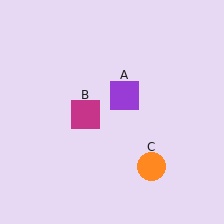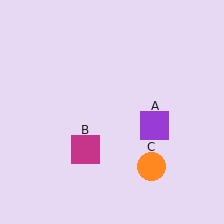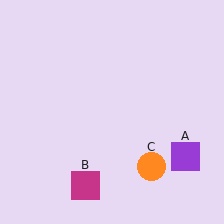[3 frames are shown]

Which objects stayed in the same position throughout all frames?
Orange circle (object C) remained stationary.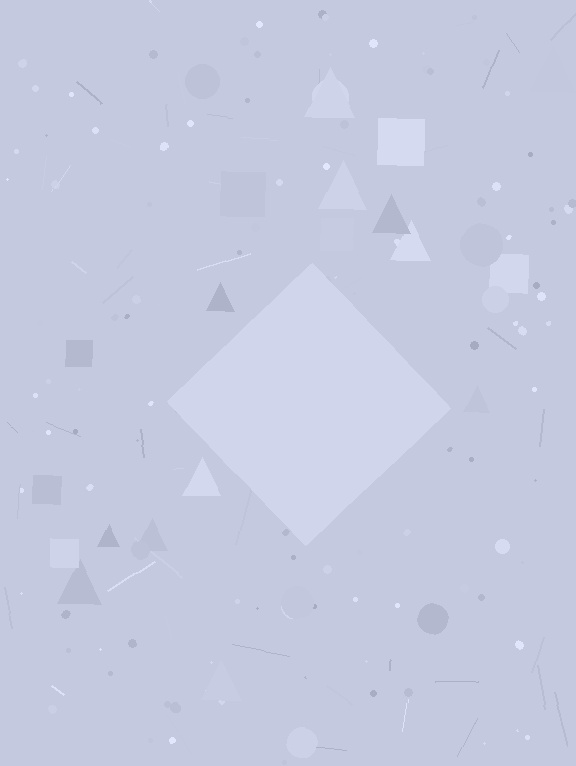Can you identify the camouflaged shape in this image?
The camouflaged shape is a diamond.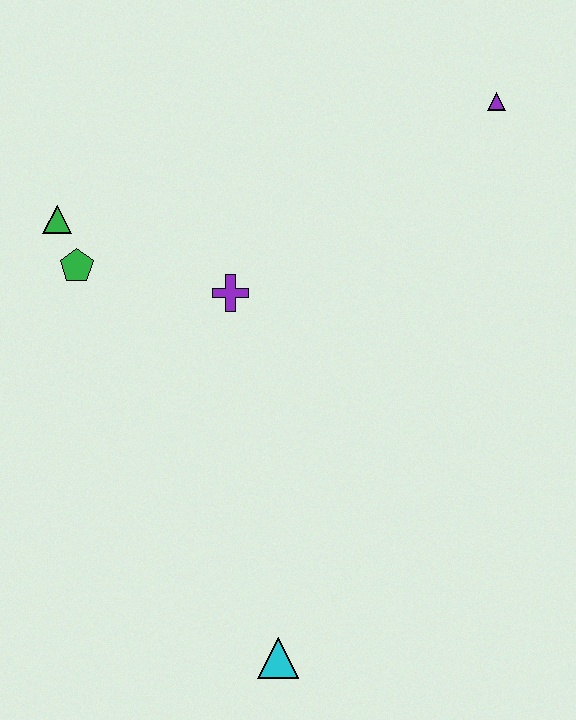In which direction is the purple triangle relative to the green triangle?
The purple triangle is to the right of the green triangle.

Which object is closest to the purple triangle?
The purple cross is closest to the purple triangle.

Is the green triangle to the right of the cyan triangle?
No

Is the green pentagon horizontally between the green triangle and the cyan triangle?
Yes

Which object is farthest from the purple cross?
The cyan triangle is farthest from the purple cross.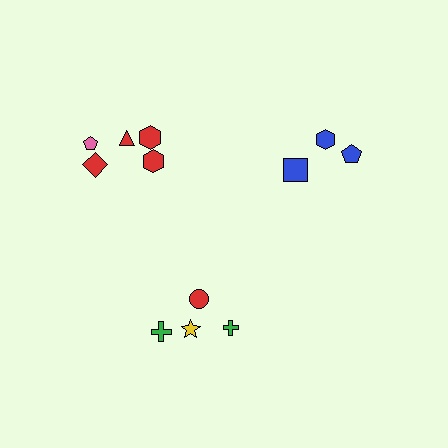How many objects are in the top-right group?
There are 3 objects.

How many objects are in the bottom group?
There are 4 objects.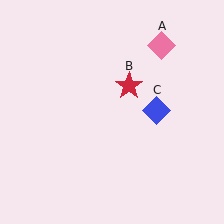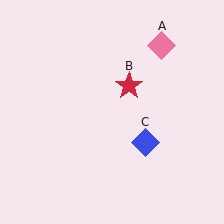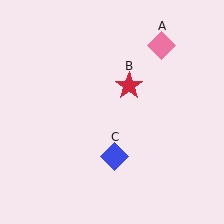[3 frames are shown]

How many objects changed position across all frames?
1 object changed position: blue diamond (object C).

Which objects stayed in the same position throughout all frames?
Pink diamond (object A) and red star (object B) remained stationary.